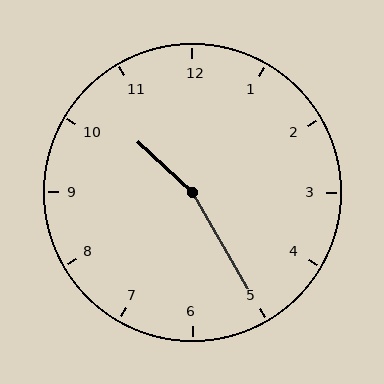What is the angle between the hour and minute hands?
Approximately 162 degrees.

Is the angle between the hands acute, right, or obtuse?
It is obtuse.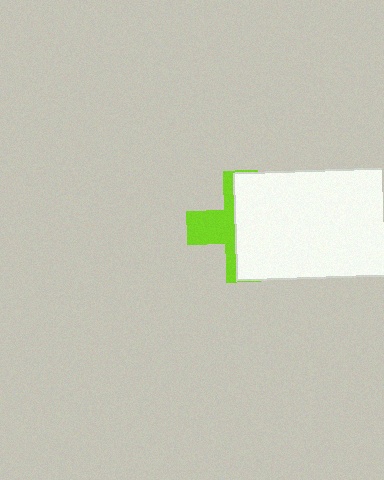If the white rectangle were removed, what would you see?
You would see the complete lime cross.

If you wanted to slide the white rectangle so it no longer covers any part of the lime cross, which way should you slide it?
Slide it right — that is the most direct way to separate the two shapes.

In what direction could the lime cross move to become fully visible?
The lime cross could move left. That would shift it out from behind the white rectangle entirely.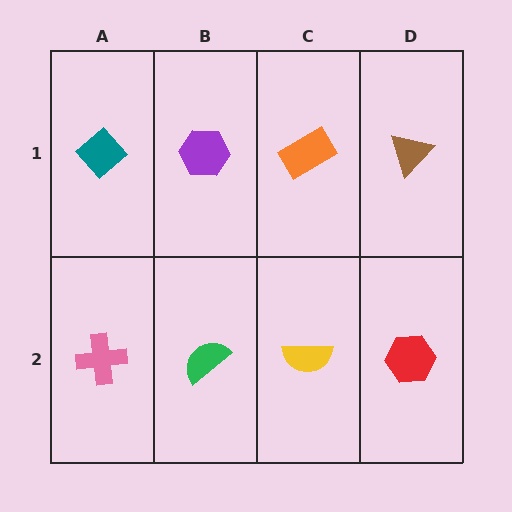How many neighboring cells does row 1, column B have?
3.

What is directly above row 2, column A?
A teal diamond.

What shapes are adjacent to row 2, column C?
An orange rectangle (row 1, column C), a green semicircle (row 2, column B), a red hexagon (row 2, column D).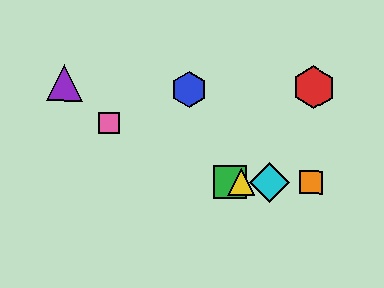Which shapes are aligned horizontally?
The green square, the yellow triangle, the orange square, the cyan diamond are aligned horizontally.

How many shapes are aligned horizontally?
4 shapes (the green square, the yellow triangle, the orange square, the cyan diamond) are aligned horizontally.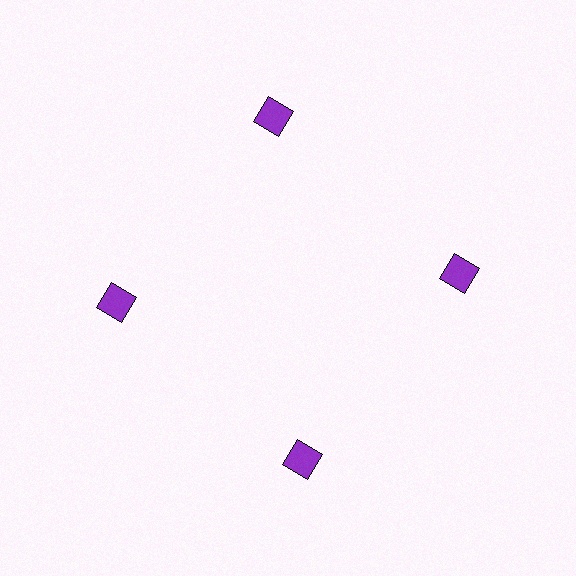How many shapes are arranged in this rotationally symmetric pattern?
There are 4 shapes, arranged in 4 groups of 1.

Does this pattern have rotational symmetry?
Yes, this pattern has 4-fold rotational symmetry. It looks the same after rotating 90 degrees around the center.